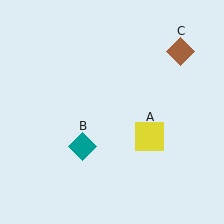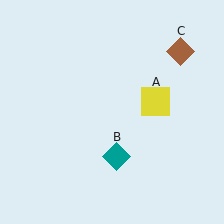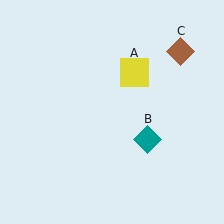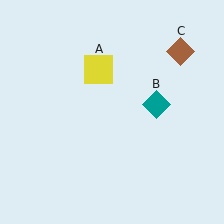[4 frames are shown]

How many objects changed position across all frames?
2 objects changed position: yellow square (object A), teal diamond (object B).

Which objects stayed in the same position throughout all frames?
Brown diamond (object C) remained stationary.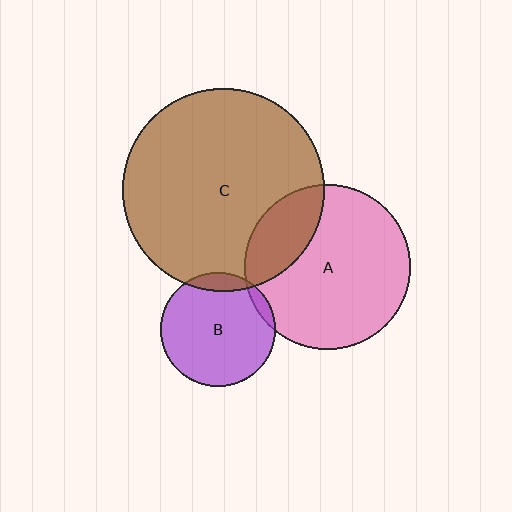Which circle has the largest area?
Circle C (brown).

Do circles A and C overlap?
Yes.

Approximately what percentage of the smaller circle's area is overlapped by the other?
Approximately 25%.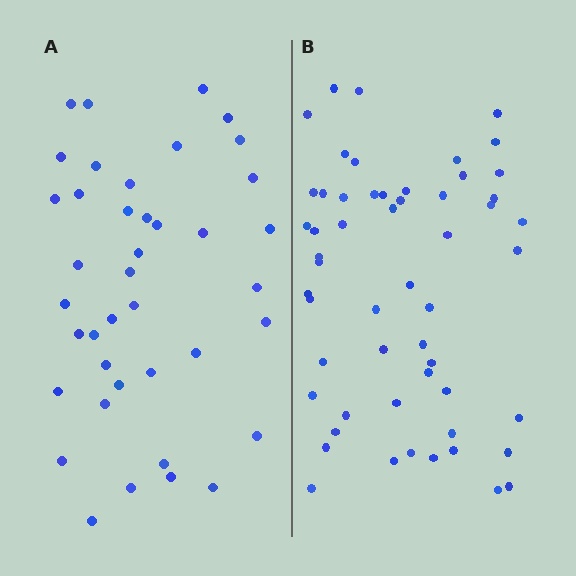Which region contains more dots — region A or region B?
Region B (the right region) has more dots.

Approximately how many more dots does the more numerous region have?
Region B has approximately 15 more dots than region A.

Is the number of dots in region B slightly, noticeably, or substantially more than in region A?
Region B has noticeably more, but not dramatically so. The ratio is roughly 1.4 to 1.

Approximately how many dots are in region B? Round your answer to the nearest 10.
About 60 dots. (The exact count is 55, which rounds to 60.)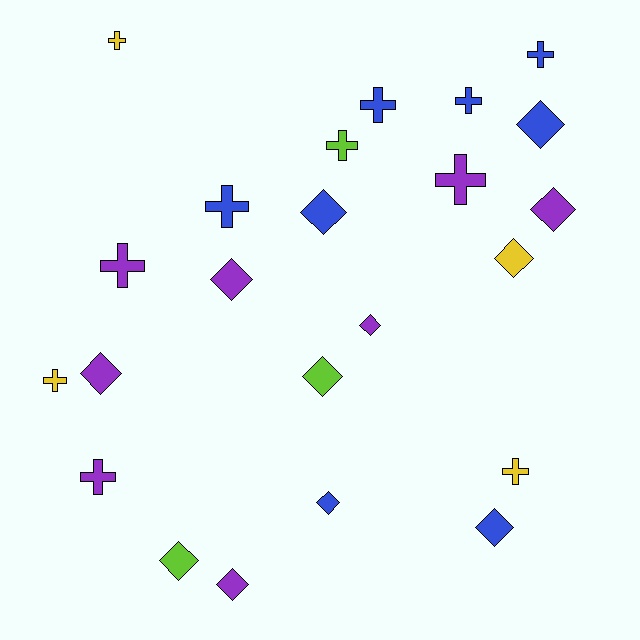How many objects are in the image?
There are 23 objects.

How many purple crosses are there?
There are 3 purple crosses.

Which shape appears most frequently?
Diamond, with 12 objects.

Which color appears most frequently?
Purple, with 8 objects.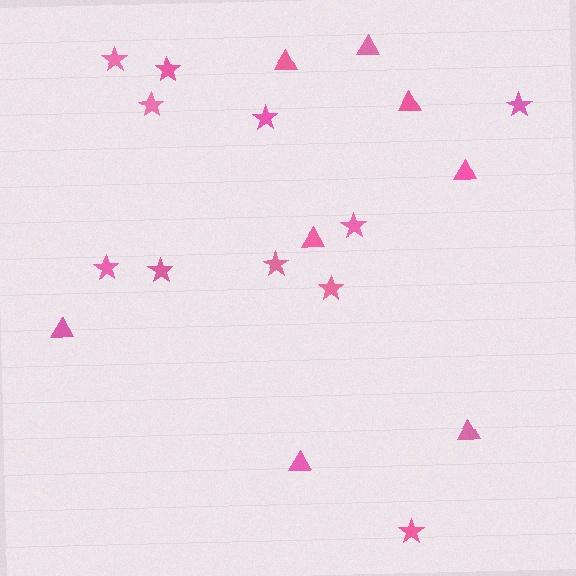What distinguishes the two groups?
There are 2 groups: one group of stars (11) and one group of triangles (8).